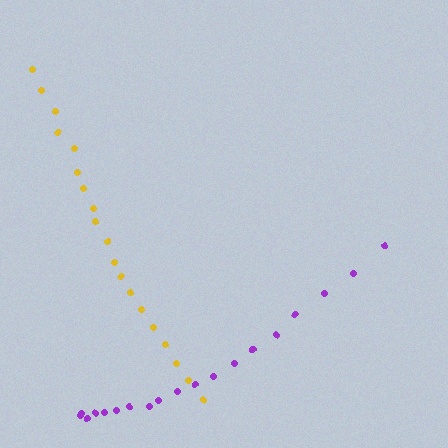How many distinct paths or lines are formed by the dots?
There are 2 distinct paths.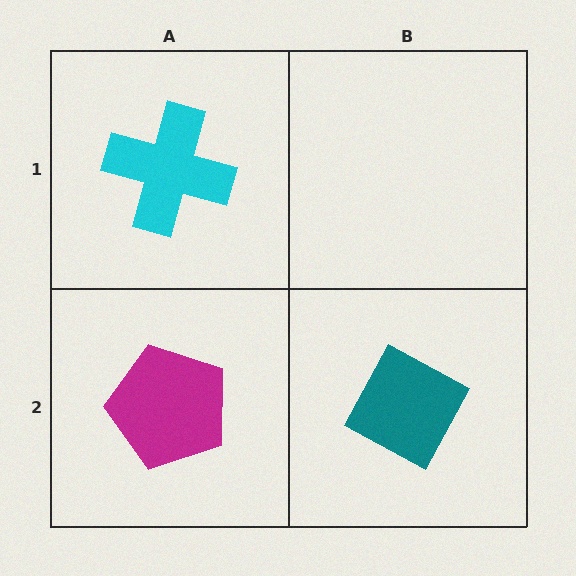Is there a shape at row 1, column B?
No, that cell is empty.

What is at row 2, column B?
A teal diamond.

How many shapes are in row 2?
2 shapes.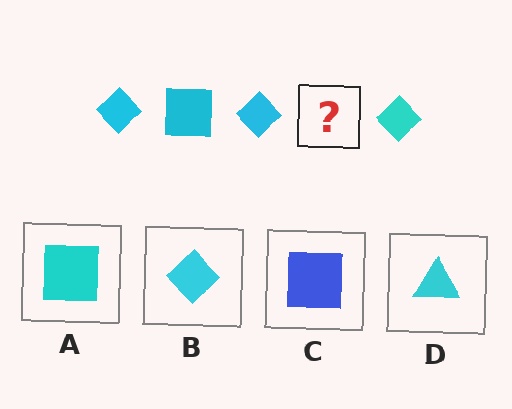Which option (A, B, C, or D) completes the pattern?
A.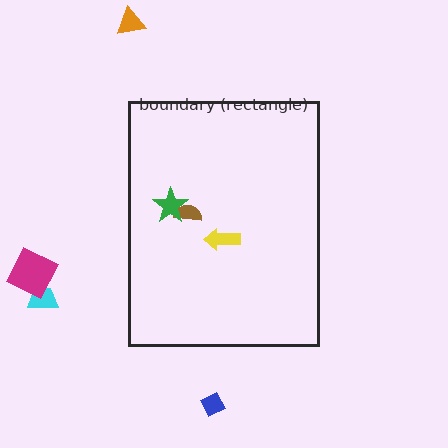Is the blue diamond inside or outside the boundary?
Outside.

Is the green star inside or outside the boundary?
Inside.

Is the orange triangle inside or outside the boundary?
Outside.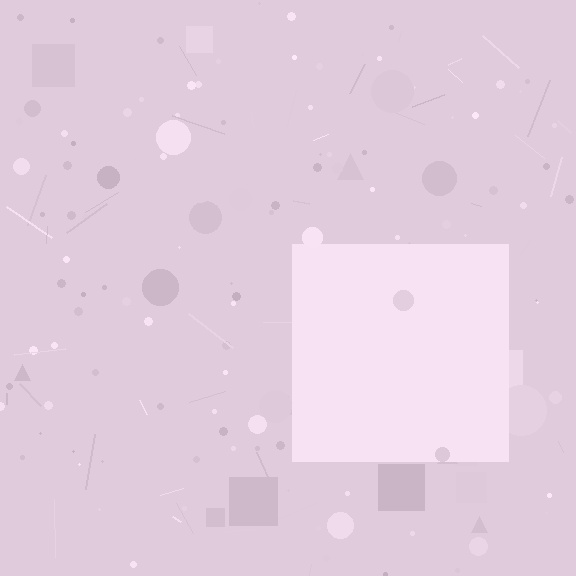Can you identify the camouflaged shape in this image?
The camouflaged shape is a square.